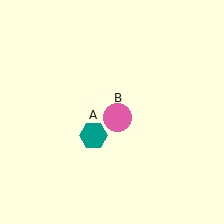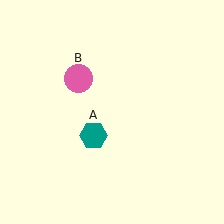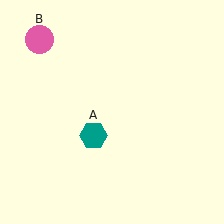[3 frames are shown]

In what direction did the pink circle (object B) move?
The pink circle (object B) moved up and to the left.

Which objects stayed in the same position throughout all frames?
Teal hexagon (object A) remained stationary.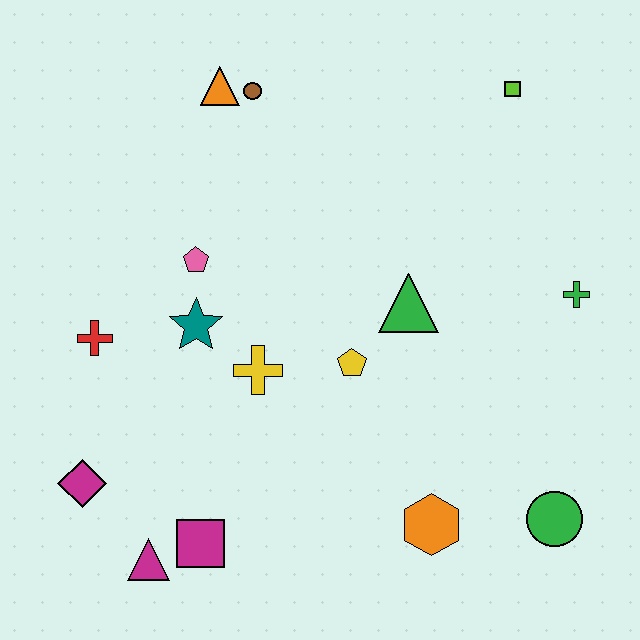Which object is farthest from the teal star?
The green circle is farthest from the teal star.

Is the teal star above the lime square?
No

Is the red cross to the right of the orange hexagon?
No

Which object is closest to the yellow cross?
The teal star is closest to the yellow cross.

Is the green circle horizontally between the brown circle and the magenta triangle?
No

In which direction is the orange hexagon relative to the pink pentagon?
The orange hexagon is below the pink pentagon.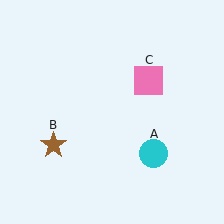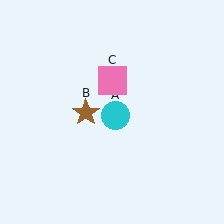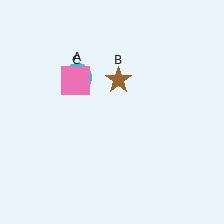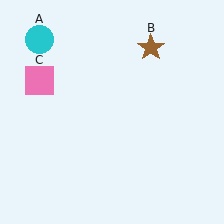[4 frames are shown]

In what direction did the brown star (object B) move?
The brown star (object B) moved up and to the right.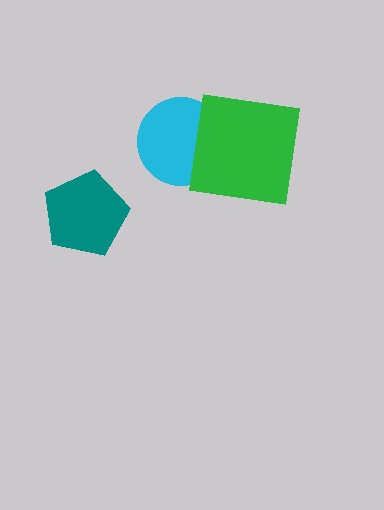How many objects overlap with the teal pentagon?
0 objects overlap with the teal pentagon.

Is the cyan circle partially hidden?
Yes, it is partially covered by another shape.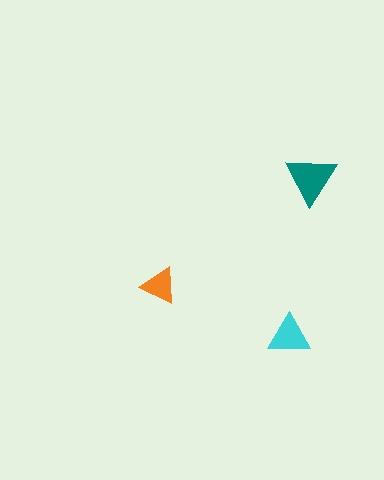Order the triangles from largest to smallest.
the teal one, the cyan one, the orange one.